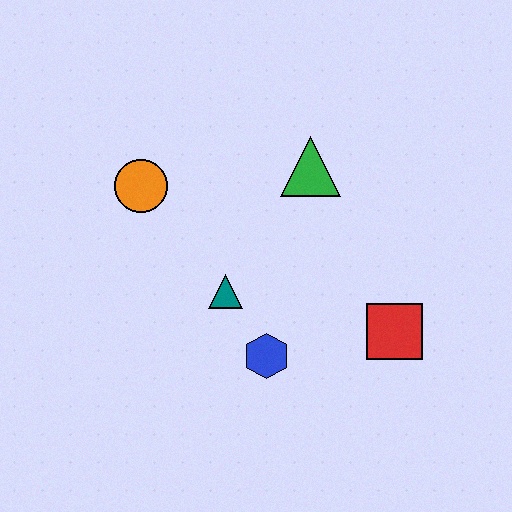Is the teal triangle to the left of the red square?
Yes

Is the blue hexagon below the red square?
Yes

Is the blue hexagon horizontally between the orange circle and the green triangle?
Yes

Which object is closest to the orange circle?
The teal triangle is closest to the orange circle.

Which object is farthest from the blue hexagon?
The orange circle is farthest from the blue hexagon.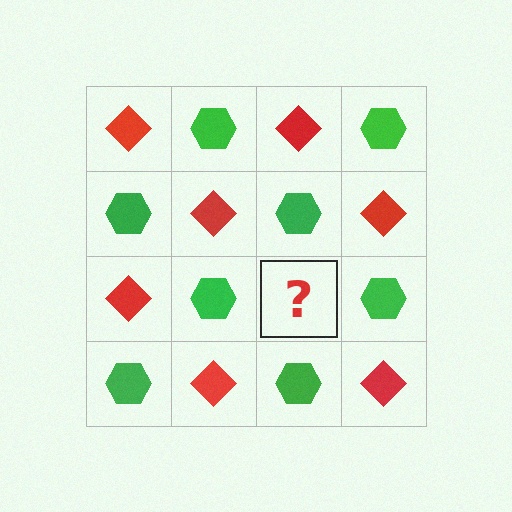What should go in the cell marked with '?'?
The missing cell should contain a red diamond.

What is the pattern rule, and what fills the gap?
The rule is that it alternates red diamond and green hexagon in a checkerboard pattern. The gap should be filled with a red diamond.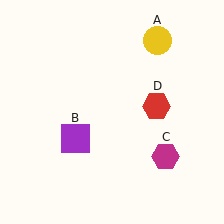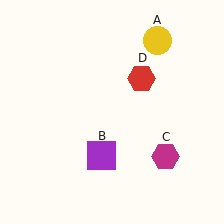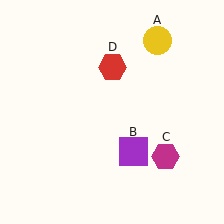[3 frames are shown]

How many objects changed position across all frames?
2 objects changed position: purple square (object B), red hexagon (object D).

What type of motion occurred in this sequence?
The purple square (object B), red hexagon (object D) rotated counterclockwise around the center of the scene.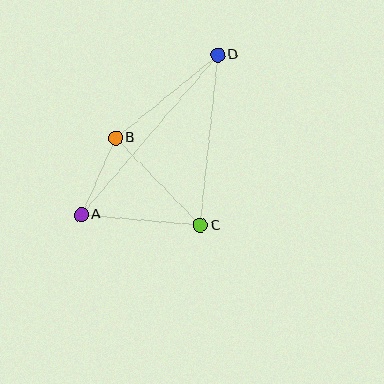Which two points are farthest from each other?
Points A and D are farthest from each other.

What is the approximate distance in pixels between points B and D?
The distance between B and D is approximately 131 pixels.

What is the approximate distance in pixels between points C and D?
The distance between C and D is approximately 171 pixels.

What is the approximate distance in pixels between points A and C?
The distance between A and C is approximately 120 pixels.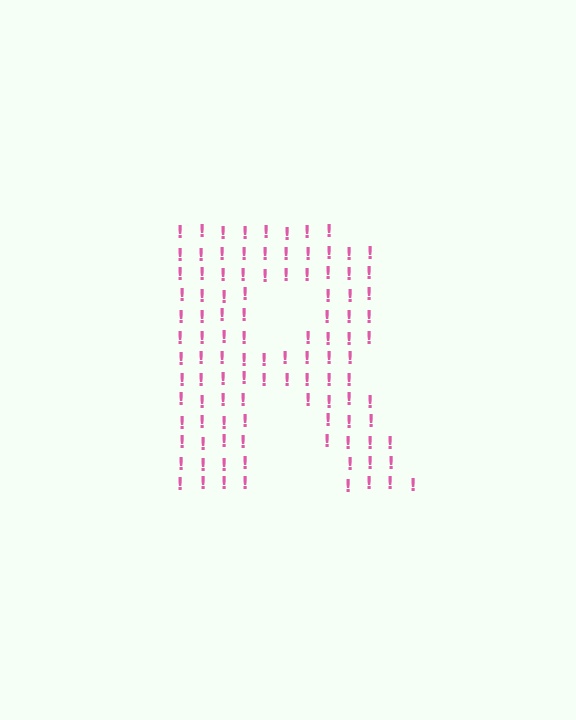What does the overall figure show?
The overall figure shows the letter R.